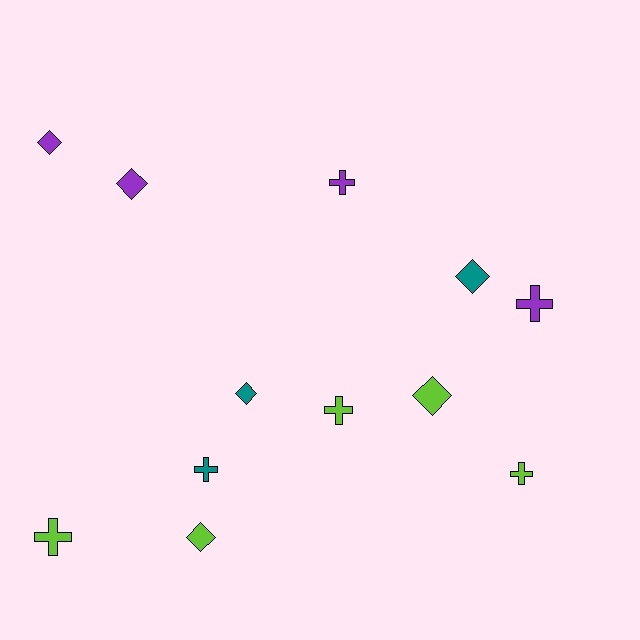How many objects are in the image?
There are 12 objects.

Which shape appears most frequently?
Cross, with 6 objects.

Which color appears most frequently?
Lime, with 5 objects.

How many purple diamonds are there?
There are 2 purple diamonds.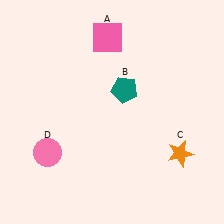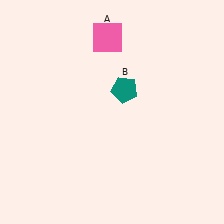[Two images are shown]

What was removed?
The pink circle (D), the orange star (C) were removed in Image 2.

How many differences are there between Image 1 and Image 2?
There are 2 differences between the two images.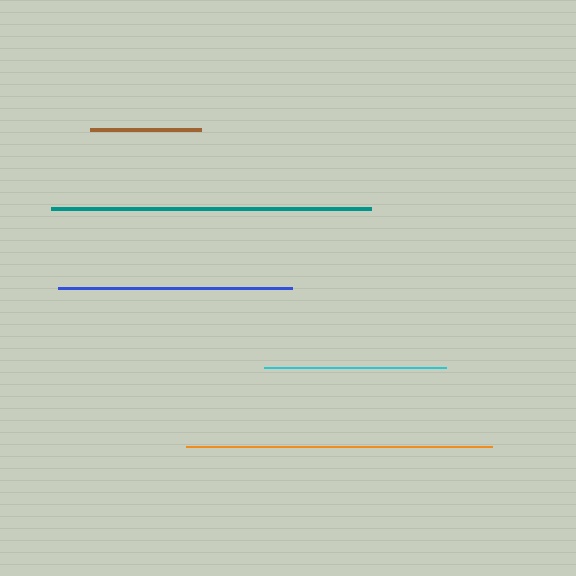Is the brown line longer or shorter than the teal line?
The teal line is longer than the brown line.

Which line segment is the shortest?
The brown line is the shortest at approximately 111 pixels.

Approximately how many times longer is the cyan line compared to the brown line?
The cyan line is approximately 1.6 times the length of the brown line.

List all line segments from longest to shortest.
From longest to shortest: teal, orange, blue, cyan, brown.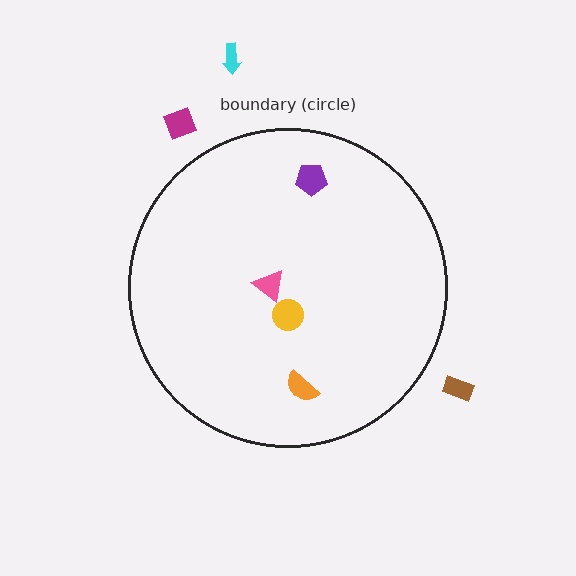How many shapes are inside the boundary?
4 inside, 3 outside.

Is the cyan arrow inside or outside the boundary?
Outside.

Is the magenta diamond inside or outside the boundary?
Outside.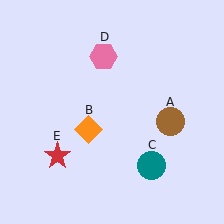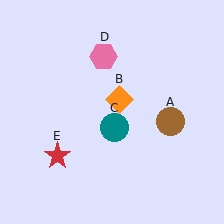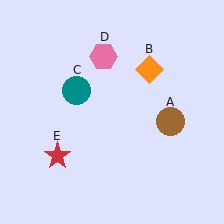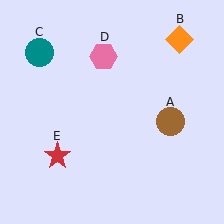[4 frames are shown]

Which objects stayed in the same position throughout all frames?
Brown circle (object A) and pink hexagon (object D) and red star (object E) remained stationary.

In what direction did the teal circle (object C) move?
The teal circle (object C) moved up and to the left.